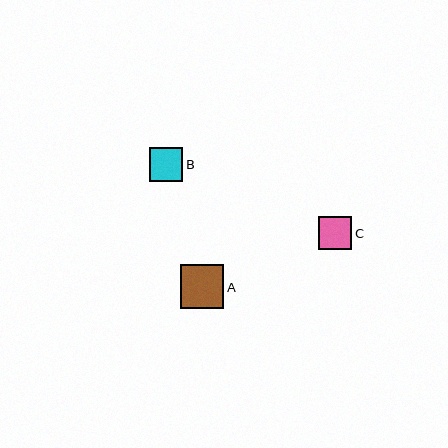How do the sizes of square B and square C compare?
Square B and square C are approximately the same size.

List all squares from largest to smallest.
From largest to smallest: A, B, C.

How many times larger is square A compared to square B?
Square A is approximately 1.3 times the size of square B.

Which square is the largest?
Square A is the largest with a size of approximately 44 pixels.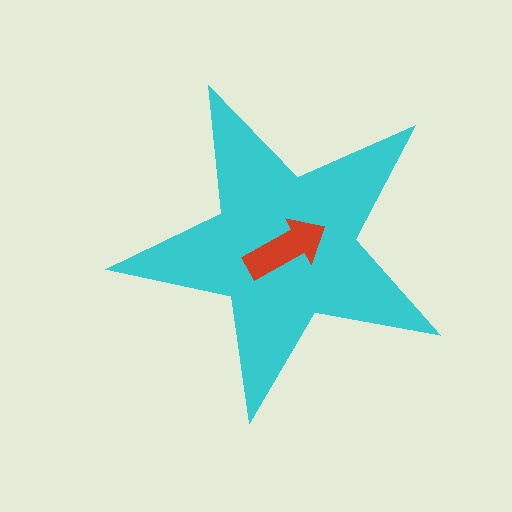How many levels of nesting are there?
2.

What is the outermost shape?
The cyan star.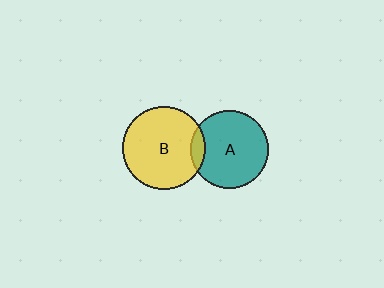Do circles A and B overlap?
Yes.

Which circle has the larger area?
Circle B (yellow).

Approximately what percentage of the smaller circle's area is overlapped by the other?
Approximately 10%.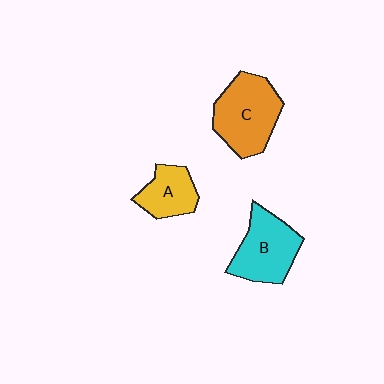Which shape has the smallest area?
Shape A (yellow).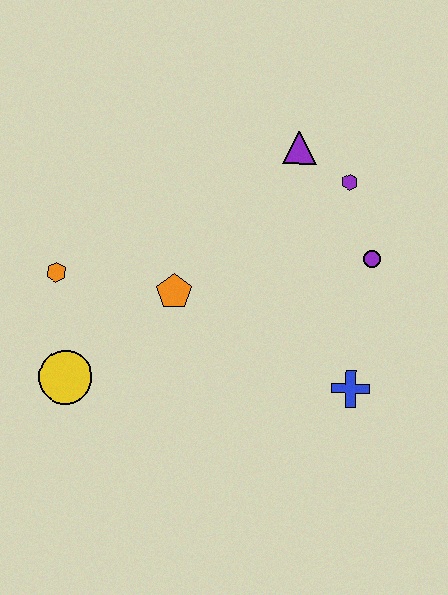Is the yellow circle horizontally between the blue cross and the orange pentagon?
No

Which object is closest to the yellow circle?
The orange hexagon is closest to the yellow circle.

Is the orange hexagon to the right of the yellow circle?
No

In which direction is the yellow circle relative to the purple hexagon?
The yellow circle is to the left of the purple hexagon.